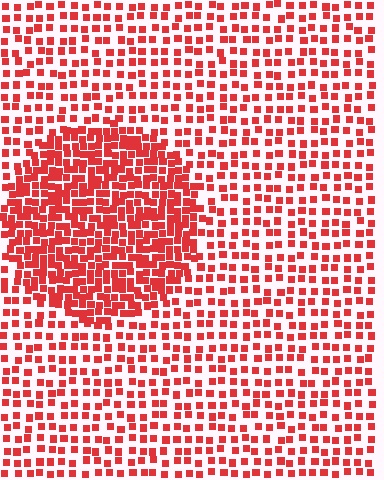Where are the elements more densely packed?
The elements are more densely packed inside the circle boundary.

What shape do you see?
I see a circle.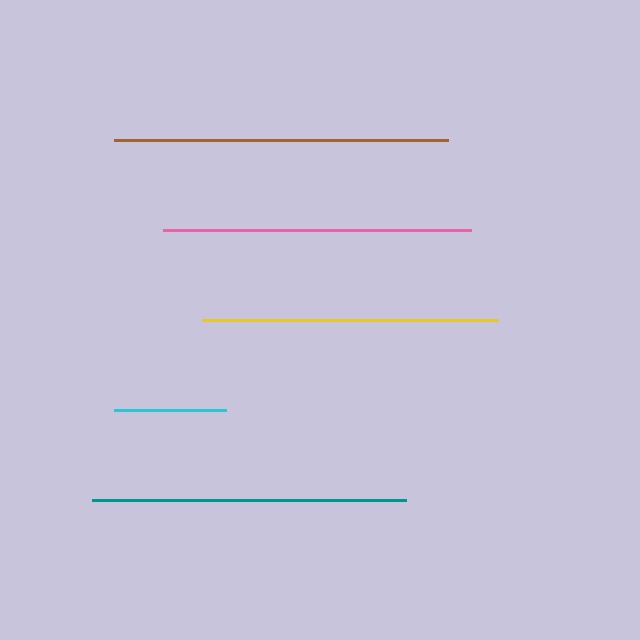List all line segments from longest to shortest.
From longest to shortest: brown, teal, pink, yellow, cyan.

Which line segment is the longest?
The brown line is the longest at approximately 334 pixels.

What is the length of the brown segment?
The brown segment is approximately 334 pixels long.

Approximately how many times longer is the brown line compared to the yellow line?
The brown line is approximately 1.1 times the length of the yellow line.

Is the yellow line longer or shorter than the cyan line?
The yellow line is longer than the cyan line.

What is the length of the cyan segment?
The cyan segment is approximately 113 pixels long.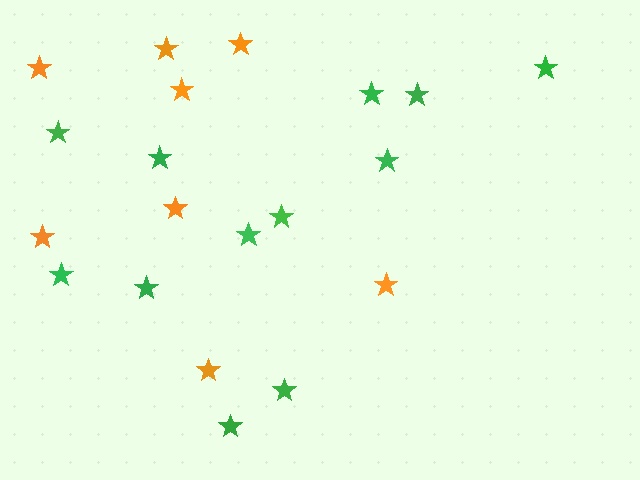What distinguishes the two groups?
There are 2 groups: one group of orange stars (8) and one group of green stars (12).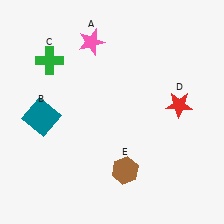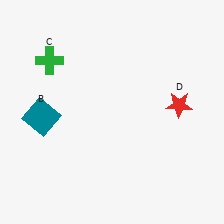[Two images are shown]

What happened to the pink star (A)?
The pink star (A) was removed in Image 2. It was in the top-left area of Image 1.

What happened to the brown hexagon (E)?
The brown hexagon (E) was removed in Image 2. It was in the bottom-right area of Image 1.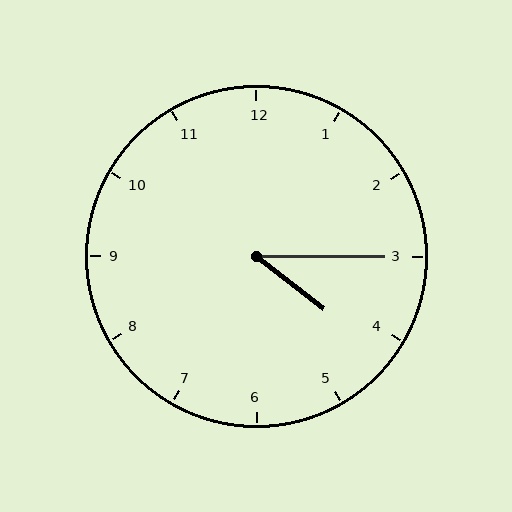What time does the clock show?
4:15.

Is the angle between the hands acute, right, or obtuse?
It is acute.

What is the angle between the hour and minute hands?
Approximately 38 degrees.